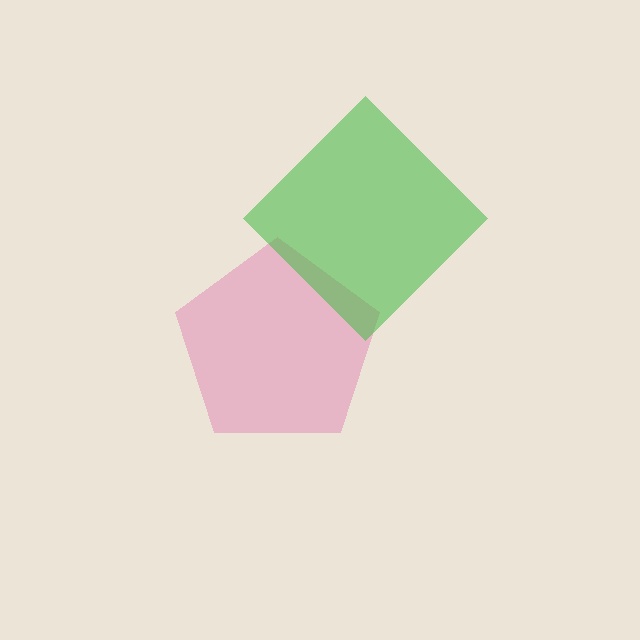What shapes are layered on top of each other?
The layered shapes are: a pink pentagon, a green diamond.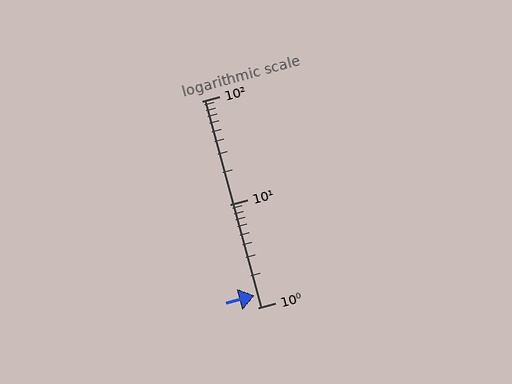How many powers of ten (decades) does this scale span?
The scale spans 2 decades, from 1 to 100.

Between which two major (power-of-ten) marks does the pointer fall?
The pointer is between 1 and 10.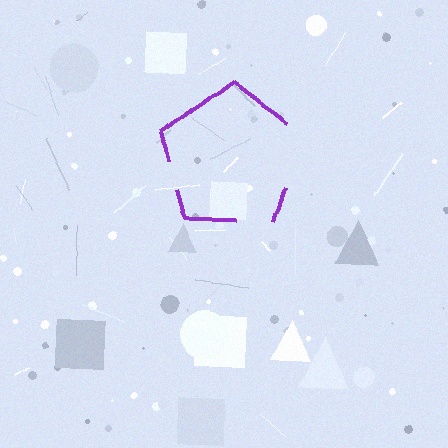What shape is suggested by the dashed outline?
The dashed outline suggests a pentagon.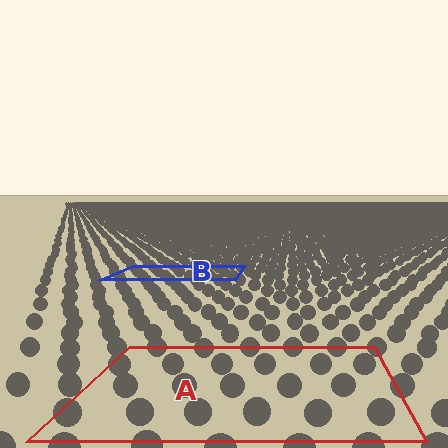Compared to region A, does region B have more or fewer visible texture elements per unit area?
Region B has more texture elements per unit area — they are packed more densely because it is farther away.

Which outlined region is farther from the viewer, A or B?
Region B is farther from the viewer — the texture elements inside it appear smaller and more densely packed.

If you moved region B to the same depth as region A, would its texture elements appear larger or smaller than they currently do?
They would appear larger. At a closer depth, the same texture elements are projected at a bigger on-screen size.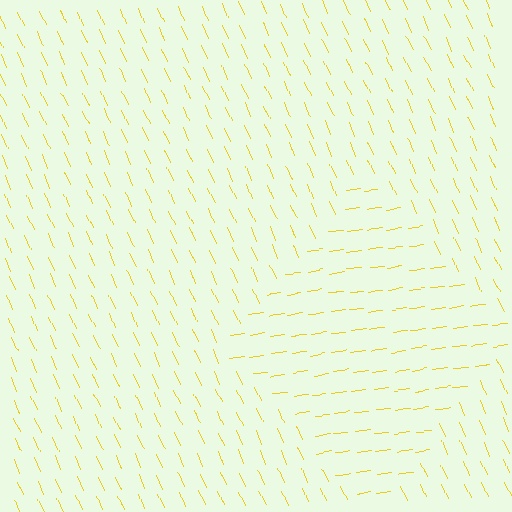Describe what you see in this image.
The image is filled with small yellow line segments. A diamond region in the image has lines oriented differently from the surrounding lines, creating a visible texture boundary.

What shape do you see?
I see a diamond.